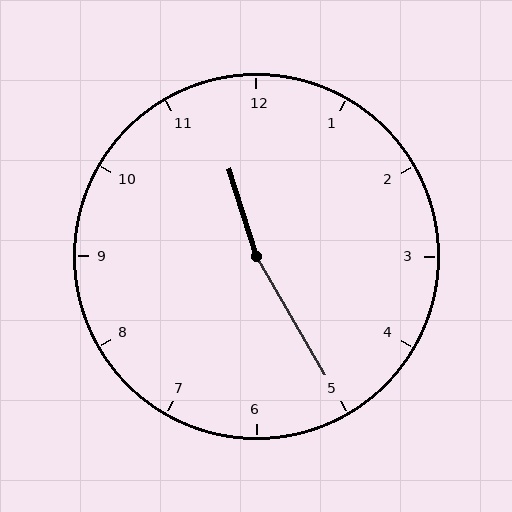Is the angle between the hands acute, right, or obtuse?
It is obtuse.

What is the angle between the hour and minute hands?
Approximately 168 degrees.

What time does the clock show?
11:25.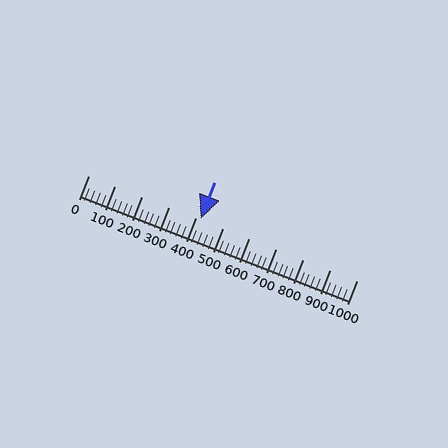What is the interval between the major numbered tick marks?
The major tick marks are spaced 100 units apart.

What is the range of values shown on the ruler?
The ruler shows values from 0 to 1000.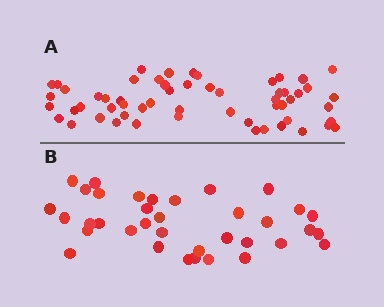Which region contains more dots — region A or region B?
Region A (the top region) has more dots.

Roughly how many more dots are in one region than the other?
Region A has approximately 20 more dots than region B.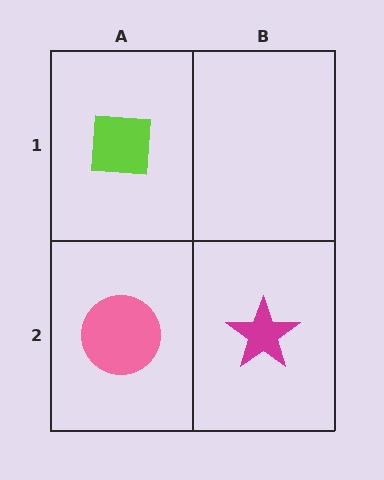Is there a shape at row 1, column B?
No, that cell is empty.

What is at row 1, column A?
A lime square.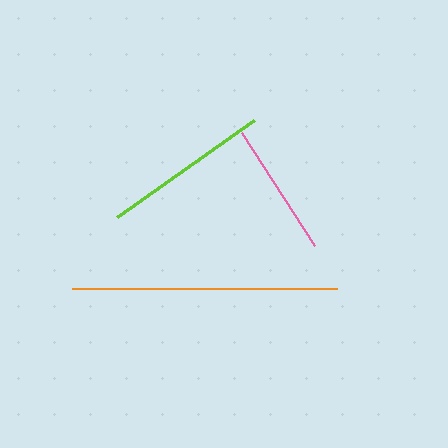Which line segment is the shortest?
The pink line is the shortest at approximately 134 pixels.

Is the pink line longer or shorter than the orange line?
The orange line is longer than the pink line.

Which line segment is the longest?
The orange line is the longest at approximately 265 pixels.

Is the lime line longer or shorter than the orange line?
The orange line is longer than the lime line.